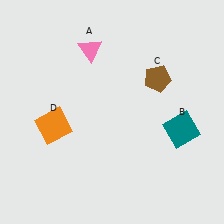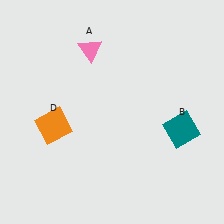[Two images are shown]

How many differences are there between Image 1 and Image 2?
There is 1 difference between the two images.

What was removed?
The brown pentagon (C) was removed in Image 2.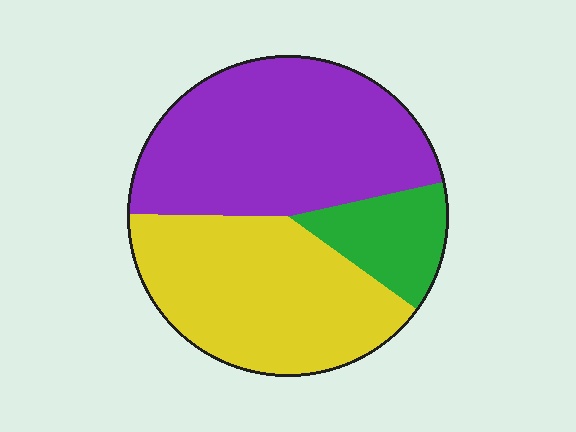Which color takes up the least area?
Green, at roughly 15%.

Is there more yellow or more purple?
Purple.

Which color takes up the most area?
Purple, at roughly 45%.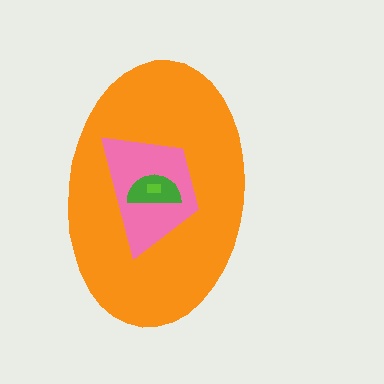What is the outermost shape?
The orange ellipse.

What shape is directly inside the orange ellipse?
The pink trapezoid.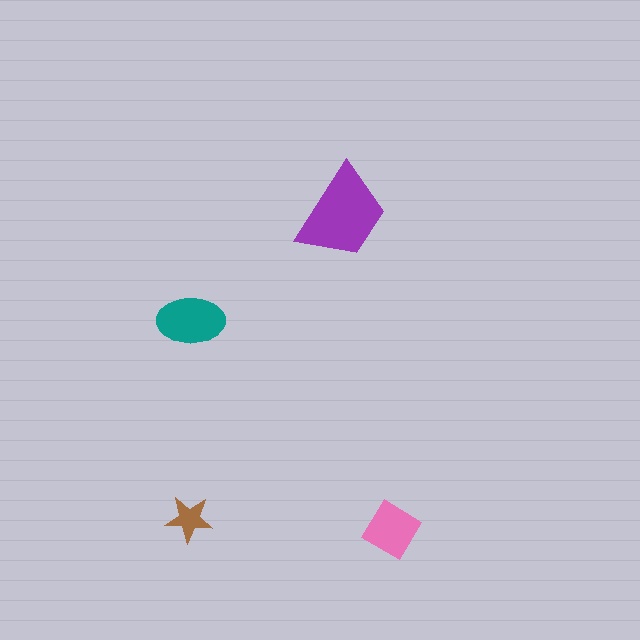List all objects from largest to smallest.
The purple trapezoid, the teal ellipse, the pink diamond, the brown star.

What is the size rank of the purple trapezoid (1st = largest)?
1st.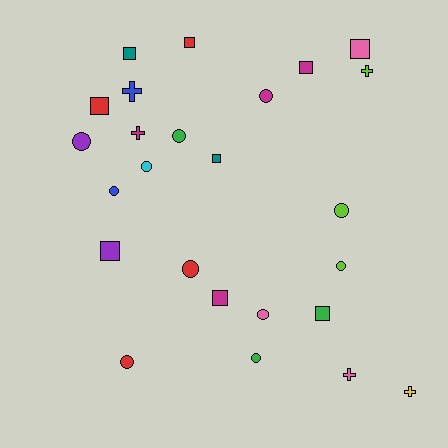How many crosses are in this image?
There are 5 crosses.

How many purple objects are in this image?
There are 2 purple objects.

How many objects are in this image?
There are 25 objects.